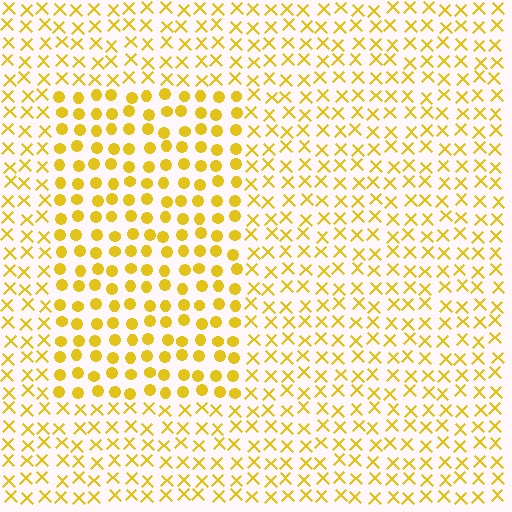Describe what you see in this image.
The image is filled with small yellow elements arranged in a uniform grid. A rectangle-shaped region contains circles, while the surrounding area contains X marks. The boundary is defined purely by the change in element shape.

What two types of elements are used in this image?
The image uses circles inside the rectangle region and X marks outside it.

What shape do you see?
I see a rectangle.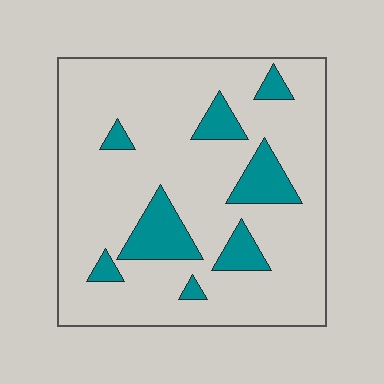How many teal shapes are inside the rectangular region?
8.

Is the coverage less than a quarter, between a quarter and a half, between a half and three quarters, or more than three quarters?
Less than a quarter.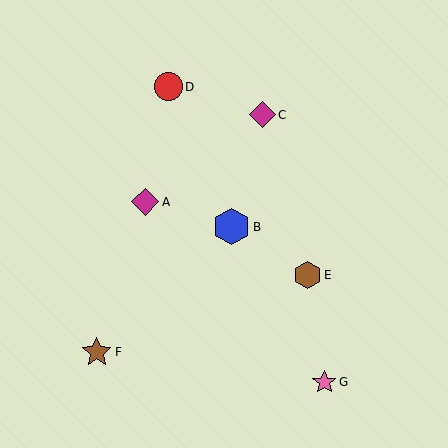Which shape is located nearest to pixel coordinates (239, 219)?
The blue hexagon (labeled B) at (232, 227) is nearest to that location.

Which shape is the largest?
The blue hexagon (labeled B) is the largest.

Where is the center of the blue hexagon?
The center of the blue hexagon is at (232, 227).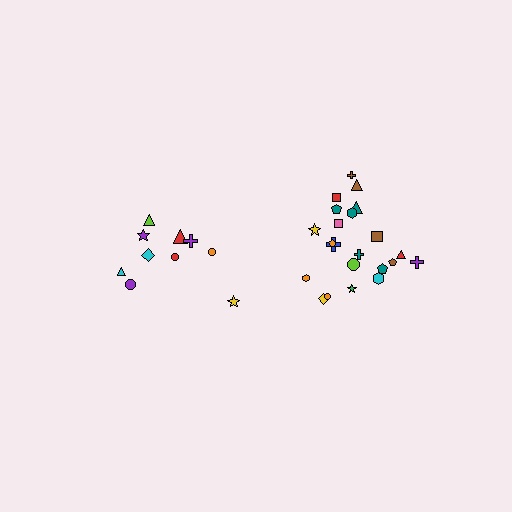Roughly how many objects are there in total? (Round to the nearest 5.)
Roughly 30 objects in total.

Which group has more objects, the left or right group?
The right group.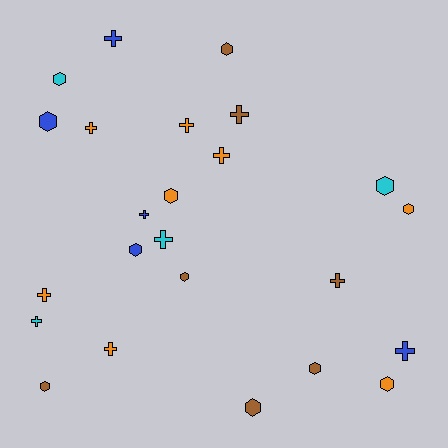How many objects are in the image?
There are 24 objects.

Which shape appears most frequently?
Hexagon, with 12 objects.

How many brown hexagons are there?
There are 5 brown hexagons.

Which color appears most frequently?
Orange, with 8 objects.